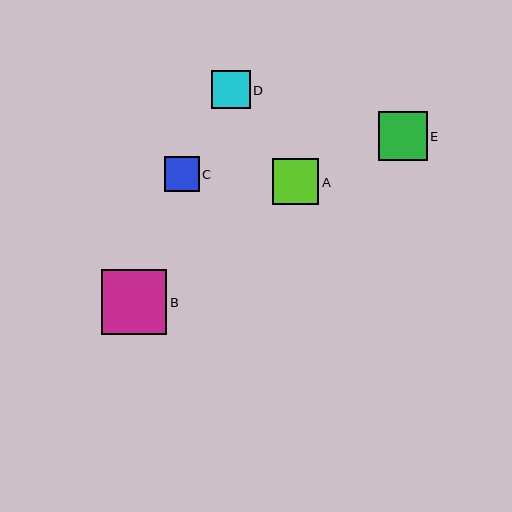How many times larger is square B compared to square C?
Square B is approximately 1.9 times the size of square C.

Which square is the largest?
Square B is the largest with a size of approximately 65 pixels.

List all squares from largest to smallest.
From largest to smallest: B, E, A, D, C.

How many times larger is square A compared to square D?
Square A is approximately 1.2 times the size of square D.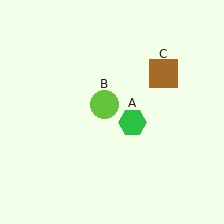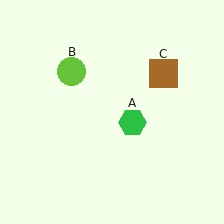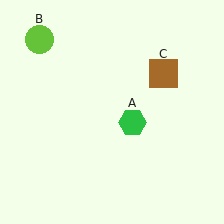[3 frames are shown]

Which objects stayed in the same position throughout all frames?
Green hexagon (object A) and brown square (object C) remained stationary.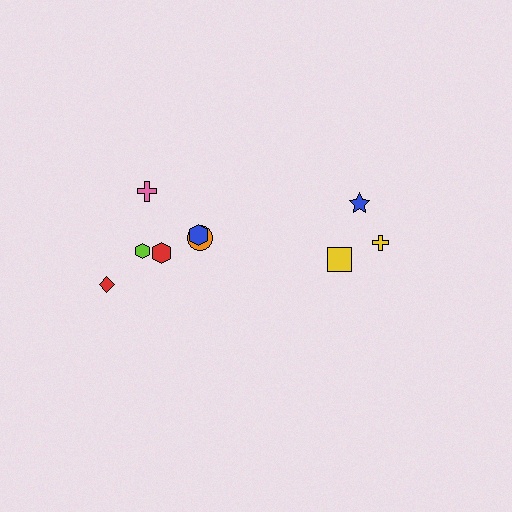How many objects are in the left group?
There are 6 objects.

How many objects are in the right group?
There are 3 objects.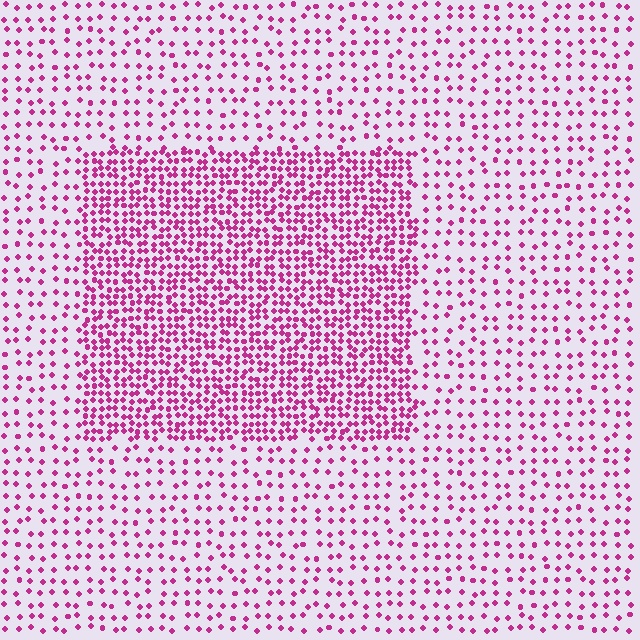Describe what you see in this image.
The image contains small magenta elements arranged at two different densities. A rectangle-shaped region is visible where the elements are more densely packed than the surrounding area.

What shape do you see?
I see a rectangle.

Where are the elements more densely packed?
The elements are more densely packed inside the rectangle boundary.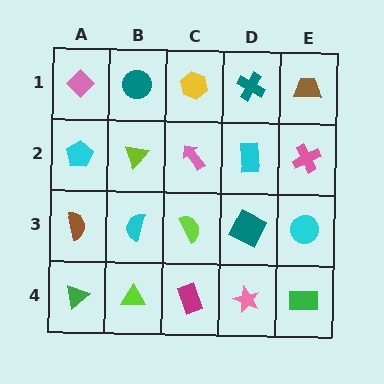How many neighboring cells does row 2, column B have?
4.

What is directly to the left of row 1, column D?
A yellow hexagon.